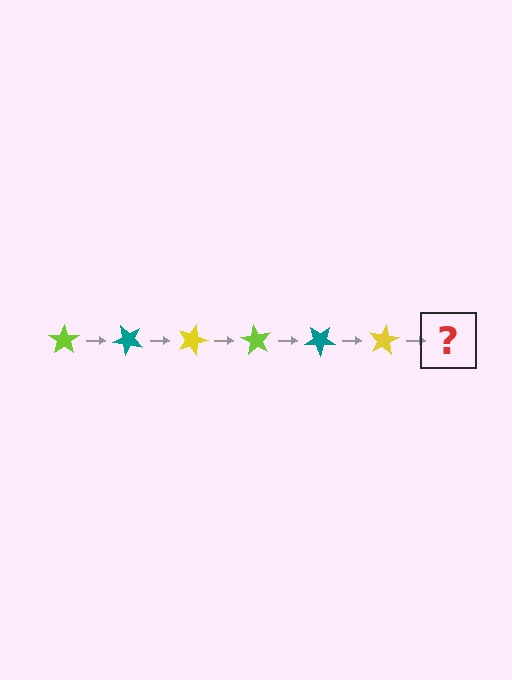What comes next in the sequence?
The next element should be a lime star, rotated 270 degrees from the start.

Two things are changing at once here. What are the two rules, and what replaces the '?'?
The two rules are that it rotates 45 degrees each step and the color cycles through lime, teal, and yellow. The '?' should be a lime star, rotated 270 degrees from the start.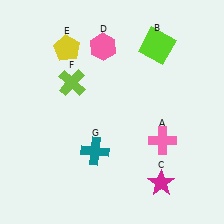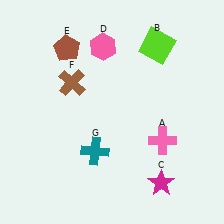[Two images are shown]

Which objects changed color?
E changed from yellow to brown. F changed from lime to brown.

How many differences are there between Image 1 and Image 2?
There are 2 differences between the two images.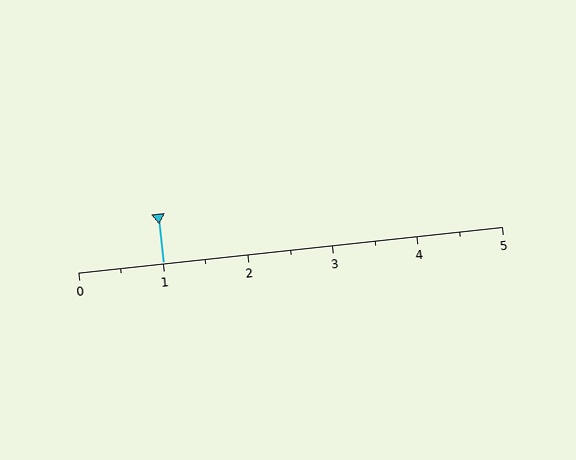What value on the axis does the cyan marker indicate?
The marker indicates approximately 1.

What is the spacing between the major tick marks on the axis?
The major ticks are spaced 1 apart.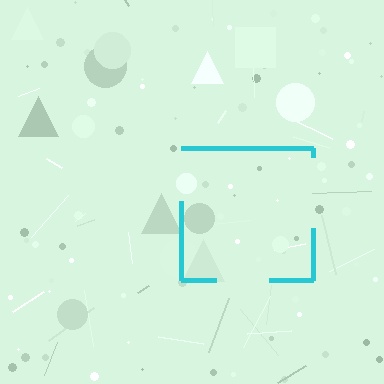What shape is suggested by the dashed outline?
The dashed outline suggests a square.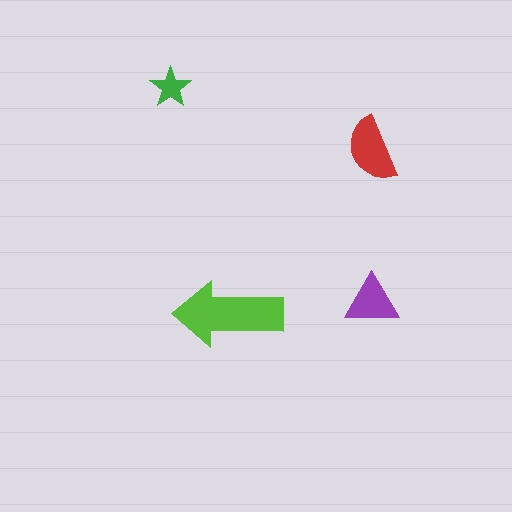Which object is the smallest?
The green star.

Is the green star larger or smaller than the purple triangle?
Smaller.